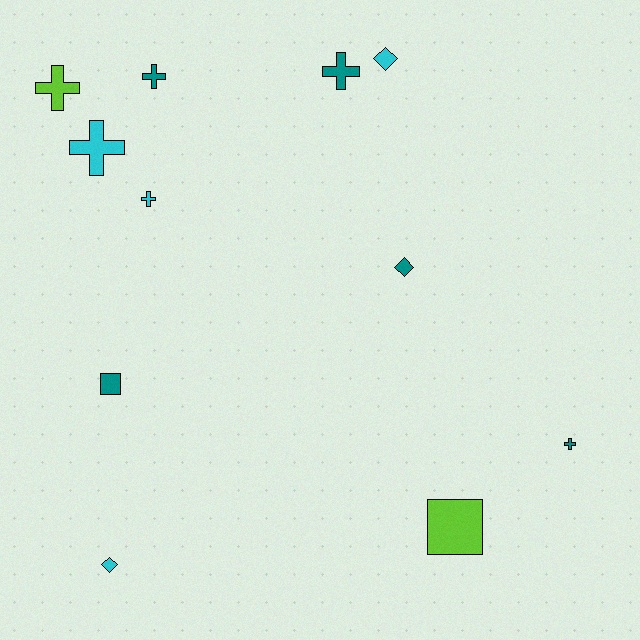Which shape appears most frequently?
Cross, with 6 objects.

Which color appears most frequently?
Teal, with 5 objects.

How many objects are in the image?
There are 11 objects.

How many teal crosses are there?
There are 3 teal crosses.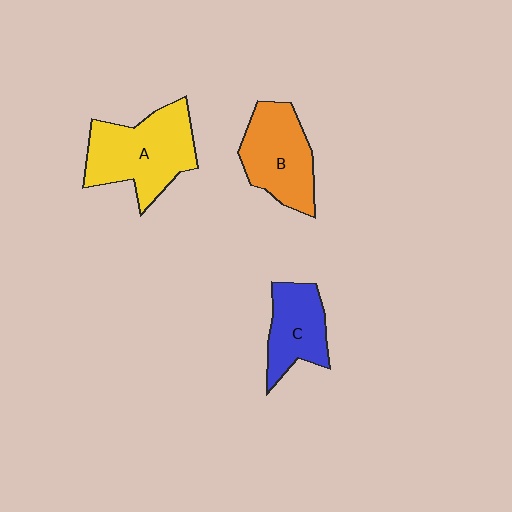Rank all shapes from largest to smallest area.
From largest to smallest: A (yellow), B (orange), C (blue).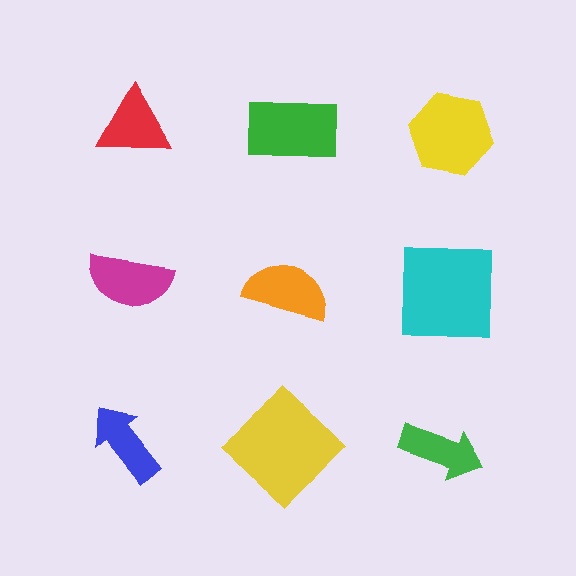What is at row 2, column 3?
A cyan square.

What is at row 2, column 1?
A magenta semicircle.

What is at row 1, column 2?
A green rectangle.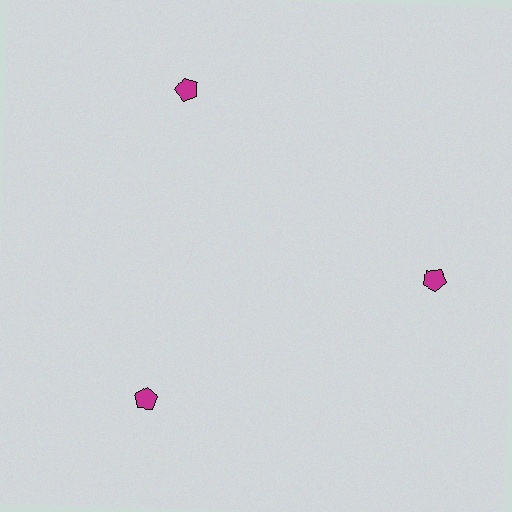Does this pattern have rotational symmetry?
Yes, this pattern has 3-fold rotational symmetry. It looks the same after rotating 120 degrees around the center.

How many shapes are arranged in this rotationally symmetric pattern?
There are 3 shapes, arranged in 3 groups of 1.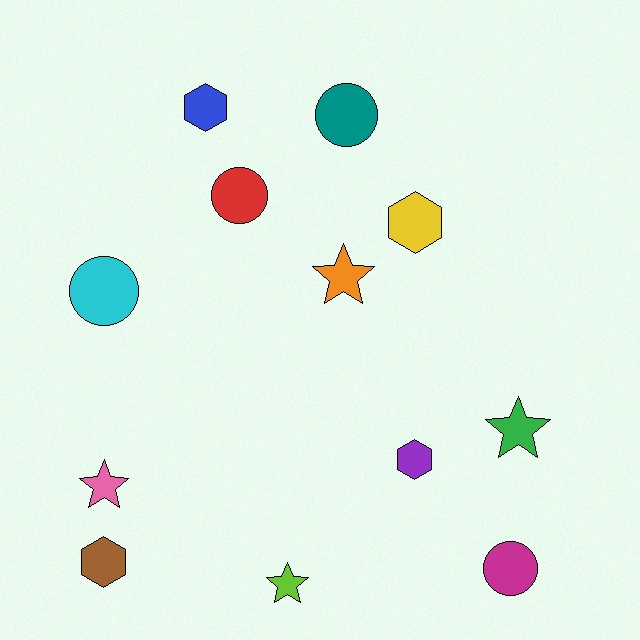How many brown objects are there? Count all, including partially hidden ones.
There is 1 brown object.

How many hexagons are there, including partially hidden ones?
There are 4 hexagons.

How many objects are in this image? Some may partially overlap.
There are 12 objects.